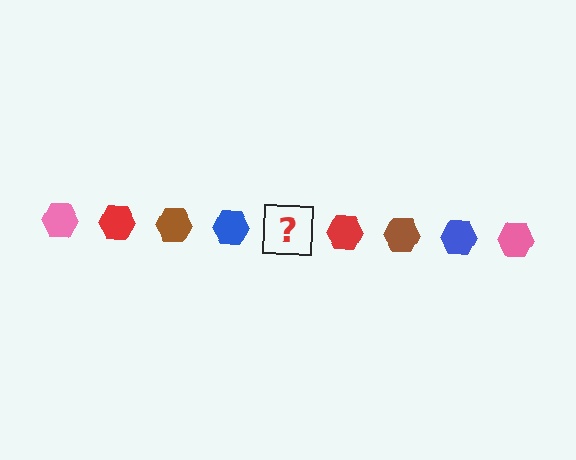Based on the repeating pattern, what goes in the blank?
The blank should be a pink hexagon.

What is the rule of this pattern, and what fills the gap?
The rule is that the pattern cycles through pink, red, brown, blue hexagons. The gap should be filled with a pink hexagon.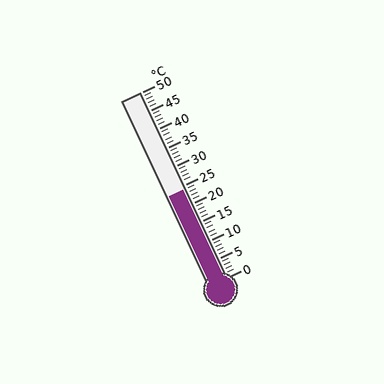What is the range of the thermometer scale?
The thermometer scale ranges from 0°C to 50°C.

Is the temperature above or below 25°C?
The temperature is below 25°C.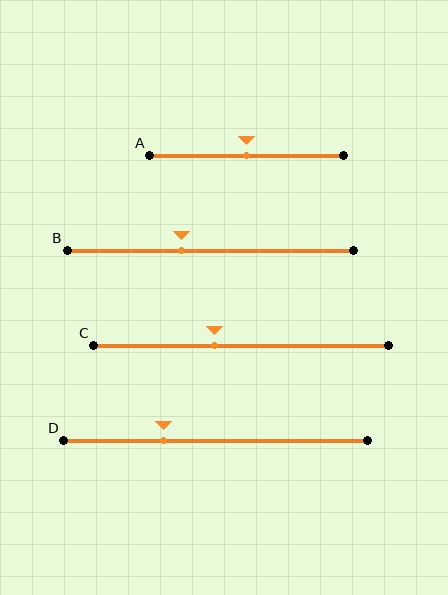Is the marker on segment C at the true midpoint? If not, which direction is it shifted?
No, the marker on segment C is shifted to the left by about 9% of the segment length.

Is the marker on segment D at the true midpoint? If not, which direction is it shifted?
No, the marker on segment D is shifted to the left by about 17% of the segment length.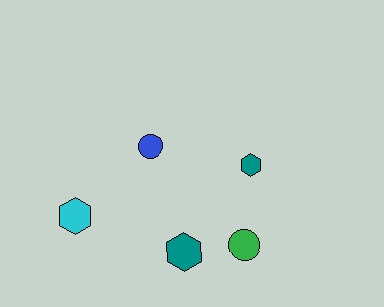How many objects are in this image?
There are 5 objects.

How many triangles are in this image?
There are no triangles.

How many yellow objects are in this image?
There are no yellow objects.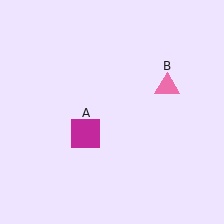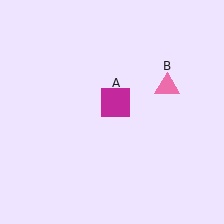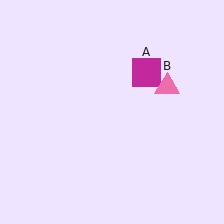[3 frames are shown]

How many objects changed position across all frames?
1 object changed position: magenta square (object A).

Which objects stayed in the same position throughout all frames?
Pink triangle (object B) remained stationary.